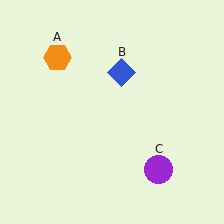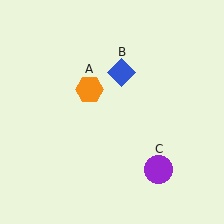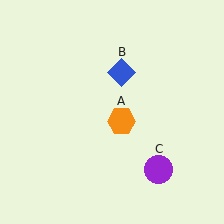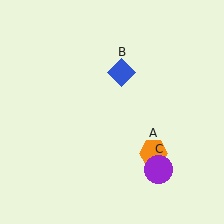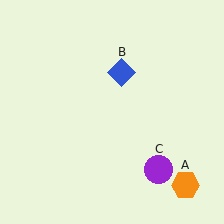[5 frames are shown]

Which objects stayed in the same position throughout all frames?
Blue diamond (object B) and purple circle (object C) remained stationary.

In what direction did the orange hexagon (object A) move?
The orange hexagon (object A) moved down and to the right.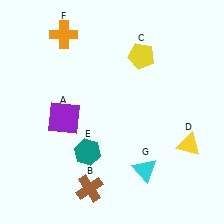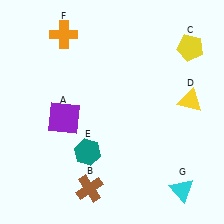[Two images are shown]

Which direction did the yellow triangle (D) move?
The yellow triangle (D) moved up.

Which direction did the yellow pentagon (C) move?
The yellow pentagon (C) moved right.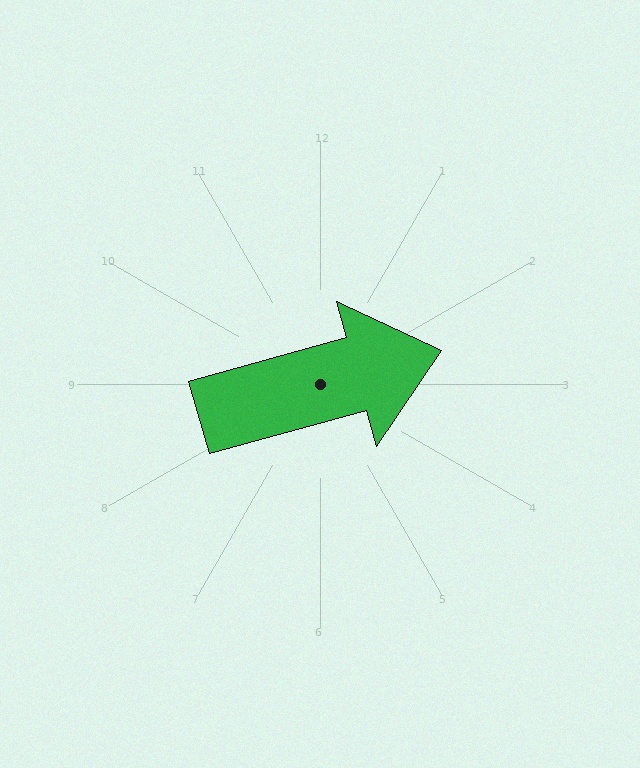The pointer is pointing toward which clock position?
Roughly 2 o'clock.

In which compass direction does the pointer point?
East.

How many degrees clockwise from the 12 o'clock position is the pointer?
Approximately 74 degrees.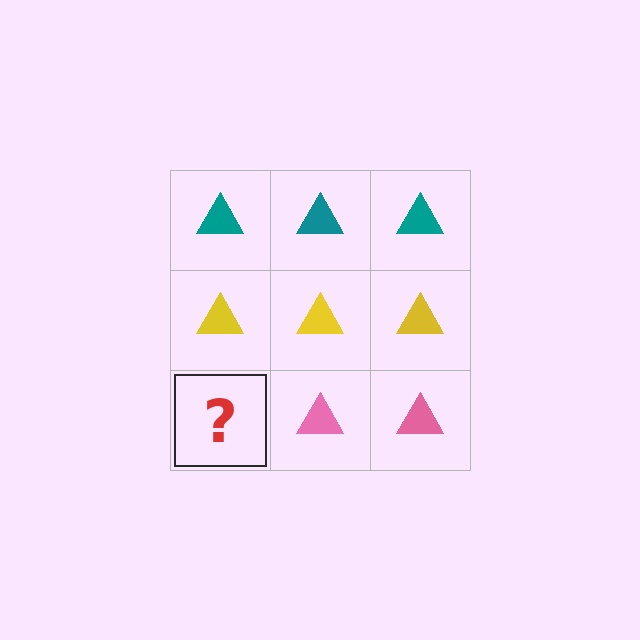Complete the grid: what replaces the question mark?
The question mark should be replaced with a pink triangle.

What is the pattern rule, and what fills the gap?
The rule is that each row has a consistent color. The gap should be filled with a pink triangle.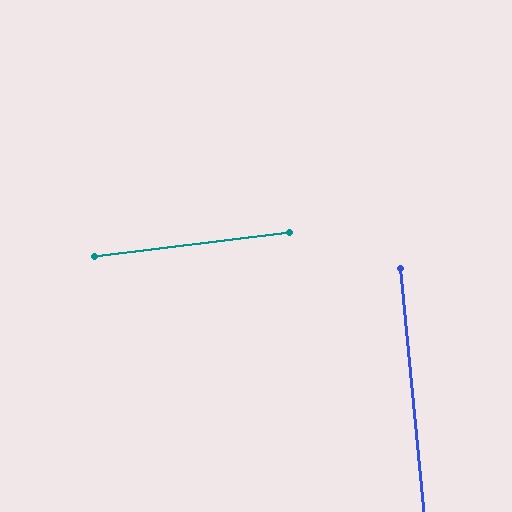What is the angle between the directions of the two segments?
Approximately 89 degrees.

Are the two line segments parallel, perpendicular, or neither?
Perpendicular — they meet at approximately 89°.